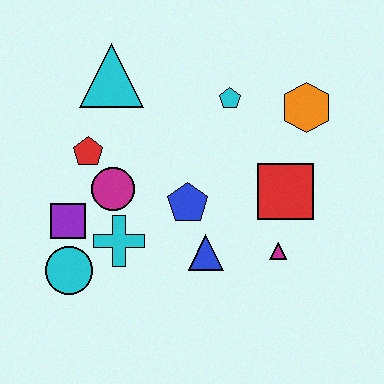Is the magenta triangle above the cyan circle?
Yes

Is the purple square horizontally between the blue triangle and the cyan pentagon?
No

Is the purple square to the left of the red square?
Yes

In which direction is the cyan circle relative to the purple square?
The cyan circle is below the purple square.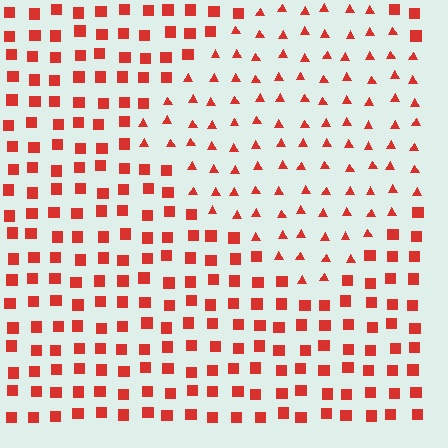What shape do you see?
I see a diamond.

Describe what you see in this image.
The image is filled with small red elements arranged in a uniform grid. A diamond-shaped region contains triangles, while the surrounding area contains squares. The boundary is defined purely by the change in element shape.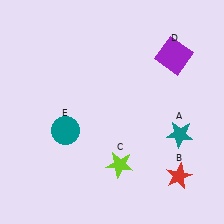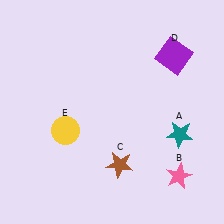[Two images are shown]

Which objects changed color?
B changed from red to pink. C changed from lime to brown. E changed from teal to yellow.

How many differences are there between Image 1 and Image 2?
There are 3 differences between the two images.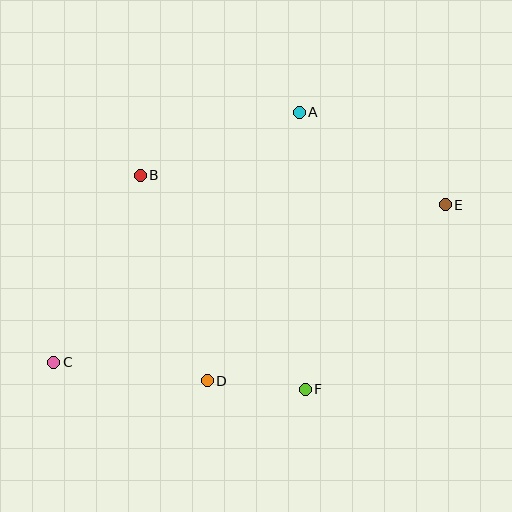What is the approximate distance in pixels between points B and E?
The distance between B and E is approximately 306 pixels.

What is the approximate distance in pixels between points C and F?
The distance between C and F is approximately 253 pixels.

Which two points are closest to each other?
Points D and F are closest to each other.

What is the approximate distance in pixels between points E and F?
The distance between E and F is approximately 231 pixels.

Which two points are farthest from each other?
Points C and E are farthest from each other.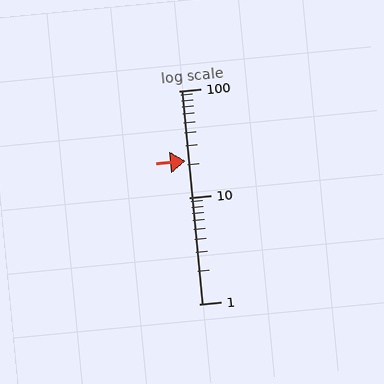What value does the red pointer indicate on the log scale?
The pointer indicates approximately 22.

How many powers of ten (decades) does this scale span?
The scale spans 2 decades, from 1 to 100.